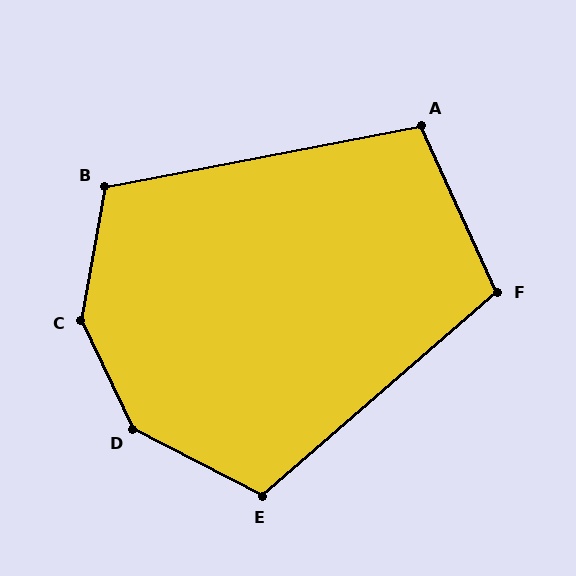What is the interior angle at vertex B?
Approximately 111 degrees (obtuse).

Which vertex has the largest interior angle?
C, at approximately 144 degrees.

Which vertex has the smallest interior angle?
A, at approximately 104 degrees.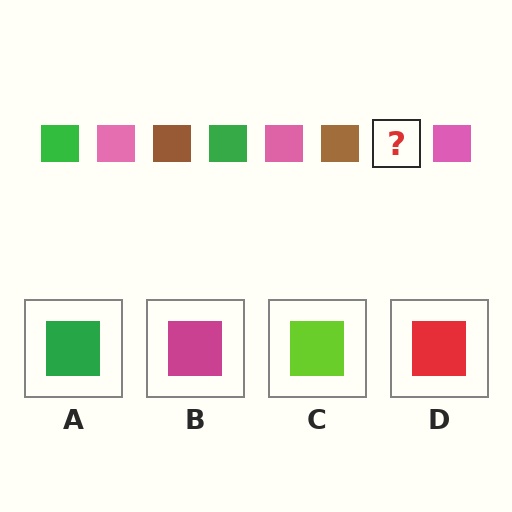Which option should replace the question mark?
Option A.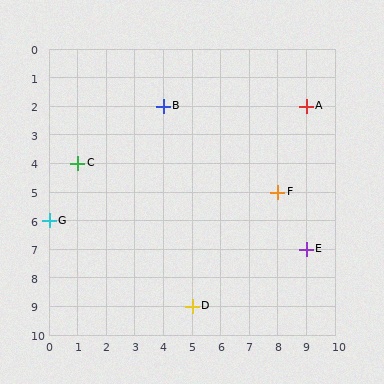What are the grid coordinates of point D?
Point D is at grid coordinates (5, 9).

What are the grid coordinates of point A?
Point A is at grid coordinates (9, 2).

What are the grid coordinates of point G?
Point G is at grid coordinates (0, 6).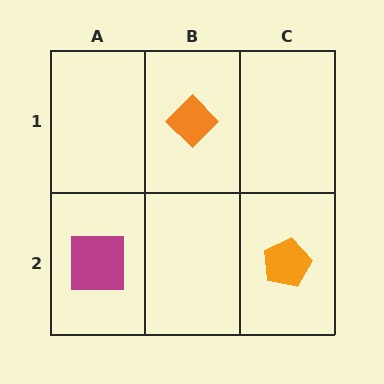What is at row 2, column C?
An orange pentagon.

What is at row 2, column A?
A magenta square.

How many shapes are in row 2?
2 shapes.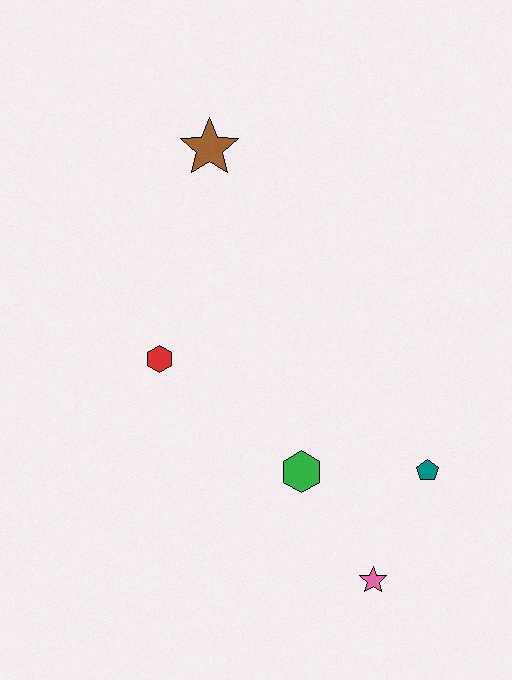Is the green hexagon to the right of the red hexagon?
Yes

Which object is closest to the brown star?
The red hexagon is closest to the brown star.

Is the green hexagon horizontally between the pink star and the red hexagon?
Yes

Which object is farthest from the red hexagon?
The pink star is farthest from the red hexagon.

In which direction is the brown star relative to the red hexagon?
The brown star is above the red hexagon.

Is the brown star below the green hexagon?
No